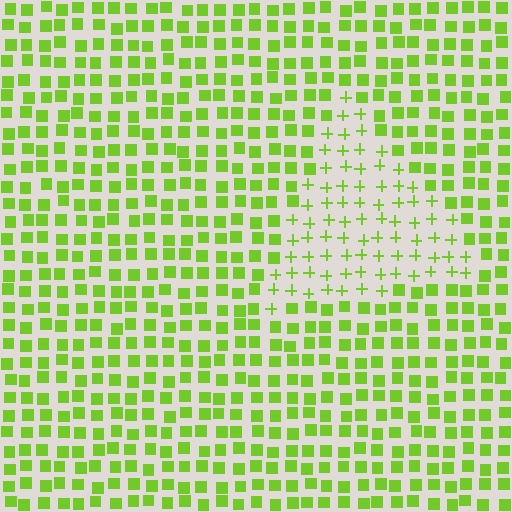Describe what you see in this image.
The image is filled with small lime elements arranged in a uniform grid. A triangle-shaped region contains plus signs, while the surrounding area contains squares. The boundary is defined purely by the change in element shape.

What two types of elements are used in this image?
The image uses plus signs inside the triangle region and squares outside it.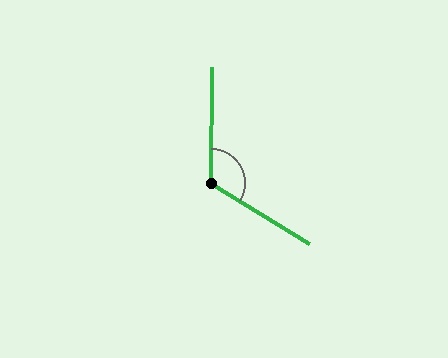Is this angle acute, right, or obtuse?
It is obtuse.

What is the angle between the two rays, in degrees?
Approximately 121 degrees.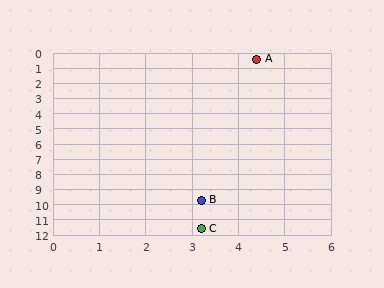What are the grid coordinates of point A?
Point A is at approximately (4.4, 0.4).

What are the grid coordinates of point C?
Point C is at approximately (3.2, 11.6).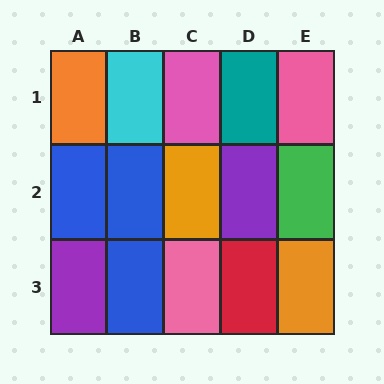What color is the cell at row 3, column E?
Orange.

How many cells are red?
1 cell is red.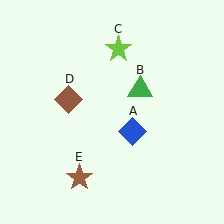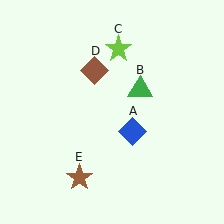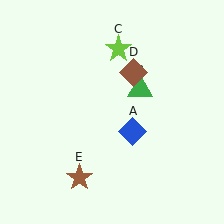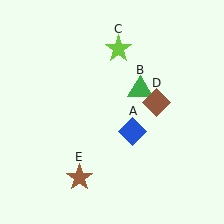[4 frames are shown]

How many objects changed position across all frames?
1 object changed position: brown diamond (object D).